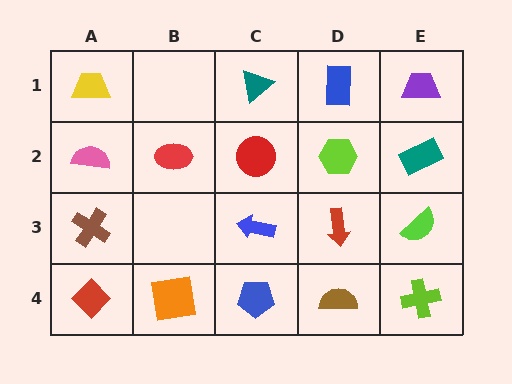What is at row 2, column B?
A red ellipse.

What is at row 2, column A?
A pink semicircle.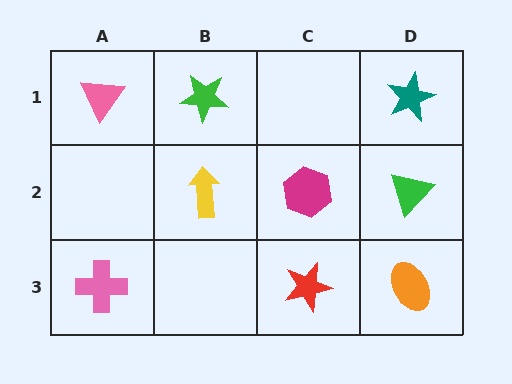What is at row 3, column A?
A pink cross.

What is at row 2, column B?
A yellow arrow.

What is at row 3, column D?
An orange ellipse.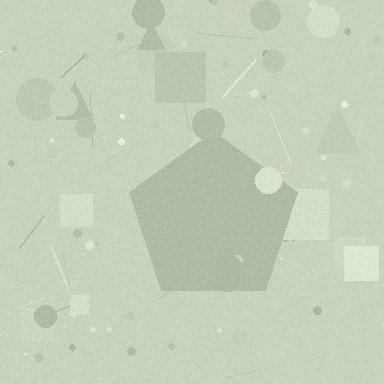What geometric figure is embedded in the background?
A pentagon is embedded in the background.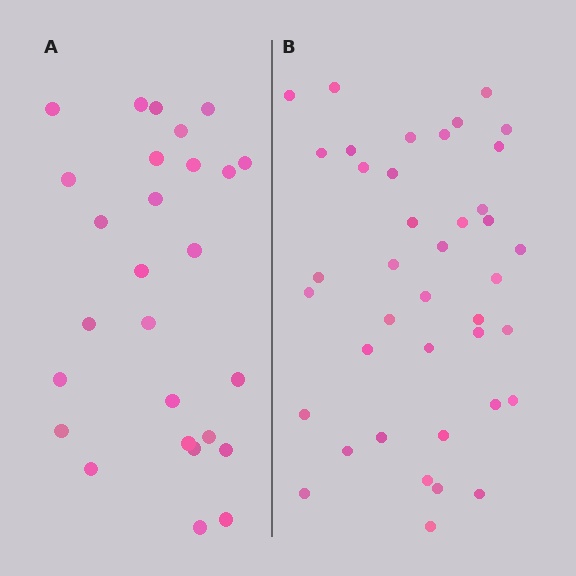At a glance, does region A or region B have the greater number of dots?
Region B (the right region) has more dots.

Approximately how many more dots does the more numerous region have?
Region B has approximately 15 more dots than region A.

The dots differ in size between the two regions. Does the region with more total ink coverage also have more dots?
No. Region A has more total ink coverage because its dots are larger, but region B actually contains more individual dots. Total area can be misleading — the number of items is what matters here.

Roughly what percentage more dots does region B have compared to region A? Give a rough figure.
About 50% more.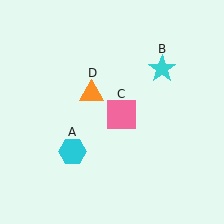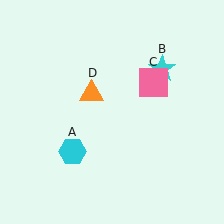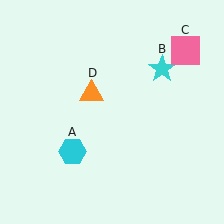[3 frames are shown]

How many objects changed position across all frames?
1 object changed position: pink square (object C).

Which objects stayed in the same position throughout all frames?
Cyan hexagon (object A) and cyan star (object B) and orange triangle (object D) remained stationary.